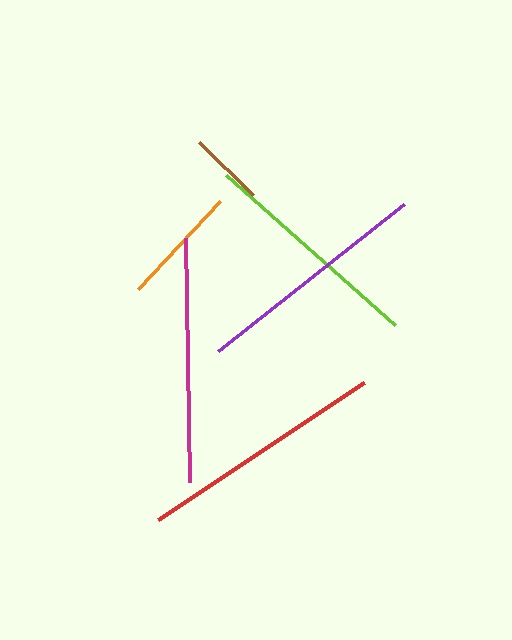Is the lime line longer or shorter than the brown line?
The lime line is longer than the brown line.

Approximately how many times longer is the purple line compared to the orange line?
The purple line is approximately 2.0 times the length of the orange line.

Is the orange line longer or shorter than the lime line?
The lime line is longer than the orange line.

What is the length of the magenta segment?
The magenta segment is approximately 244 pixels long.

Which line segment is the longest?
The red line is the longest at approximately 247 pixels.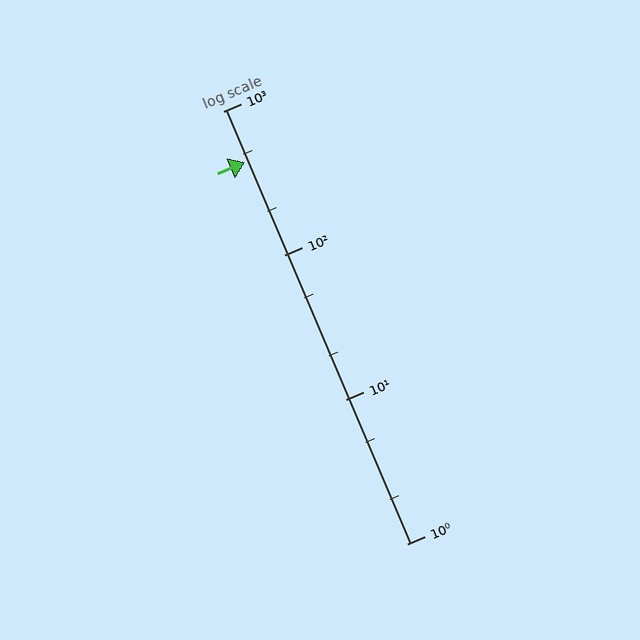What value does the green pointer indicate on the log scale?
The pointer indicates approximately 440.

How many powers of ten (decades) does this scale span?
The scale spans 3 decades, from 1 to 1000.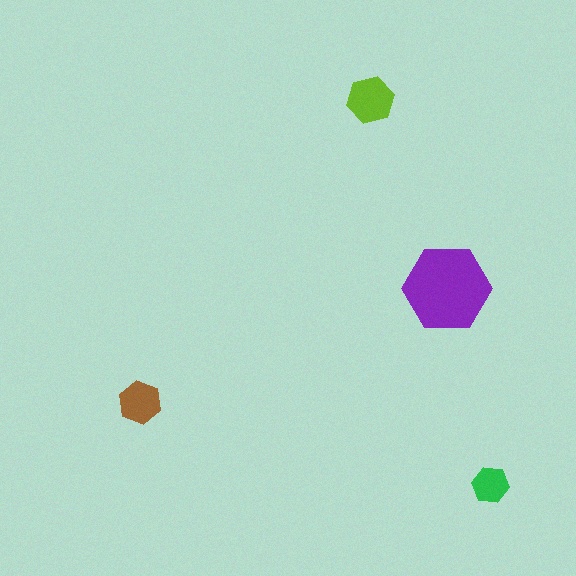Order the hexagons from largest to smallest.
the purple one, the lime one, the brown one, the green one.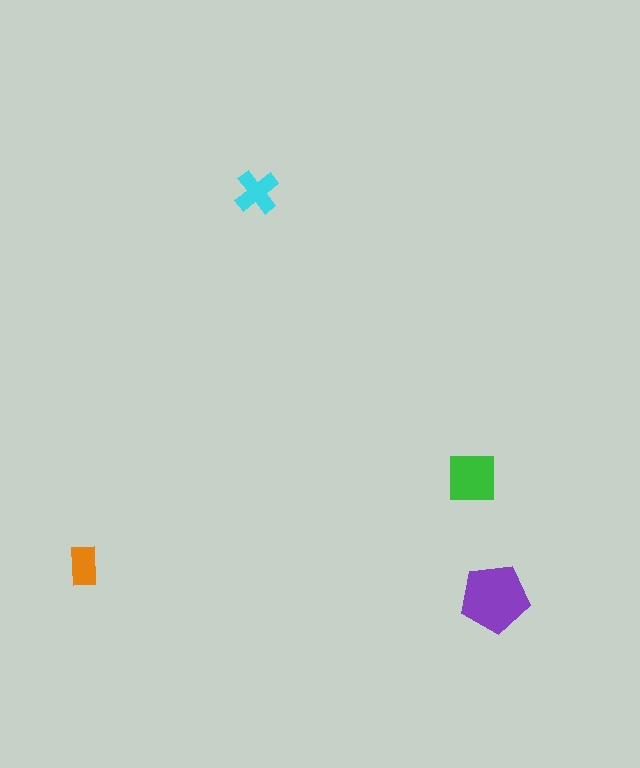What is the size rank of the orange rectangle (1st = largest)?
4th.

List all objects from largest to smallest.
The purple pentagon, the green square, the cyan cross, the orange rectangle.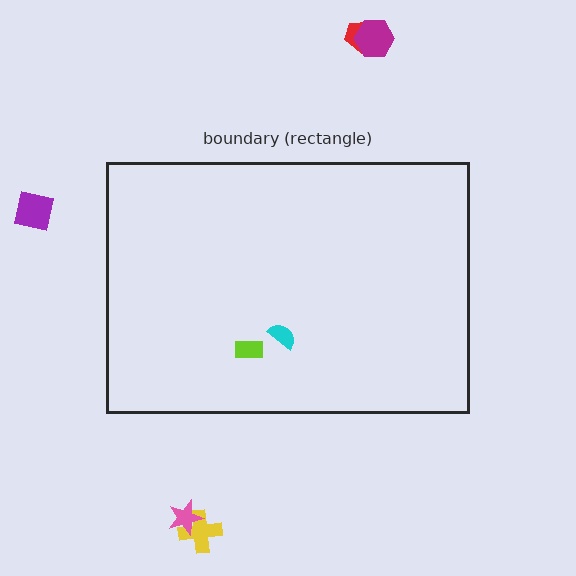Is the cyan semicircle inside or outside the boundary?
Inside.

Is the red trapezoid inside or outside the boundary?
Outside.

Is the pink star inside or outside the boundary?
Outside.